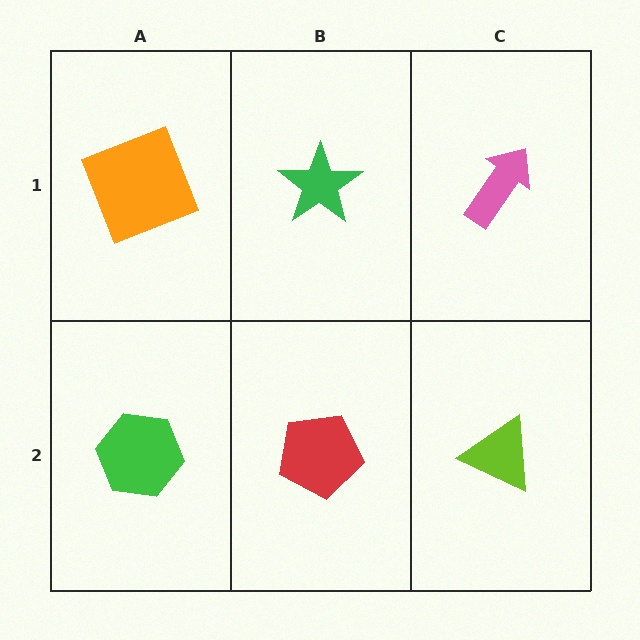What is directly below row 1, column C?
A lime triangle.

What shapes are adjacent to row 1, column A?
A green hexagon (row 2, column A), a green star (row 1, column B).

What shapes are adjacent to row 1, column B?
A red pentagon (row 2, column B), an orange square (row 1, column A), a pink arrow (row 1, column C).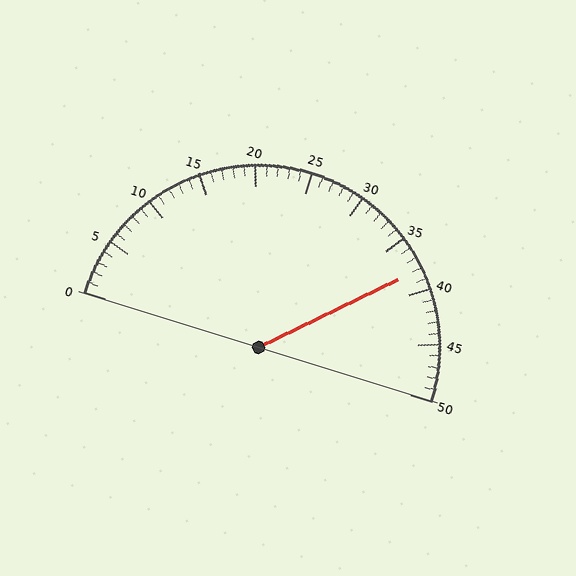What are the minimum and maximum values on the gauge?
The gauge ranges from 0 to 50.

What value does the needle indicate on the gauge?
The needle indicates approximately 38.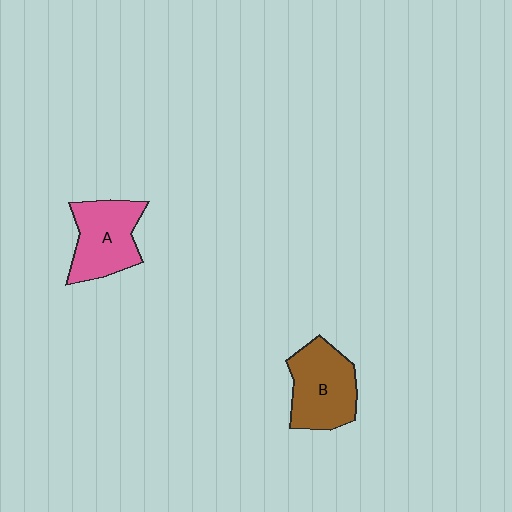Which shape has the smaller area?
Shape A (pink).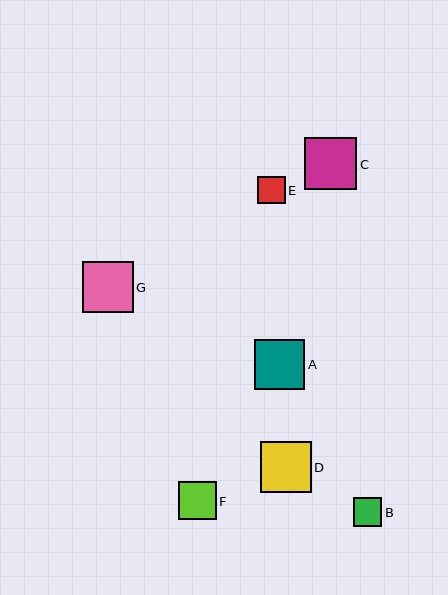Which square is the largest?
Square C is the largest with a size of approximately 52 pixels.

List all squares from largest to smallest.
From largest to smallest: C, D, G, A, F, B, E.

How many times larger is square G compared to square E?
Square G is approximately 1.9 times the size of square E.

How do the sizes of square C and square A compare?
Square C and square A are approximately the same size.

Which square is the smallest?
Square E is the smallest with a size of approximately 27 pixels.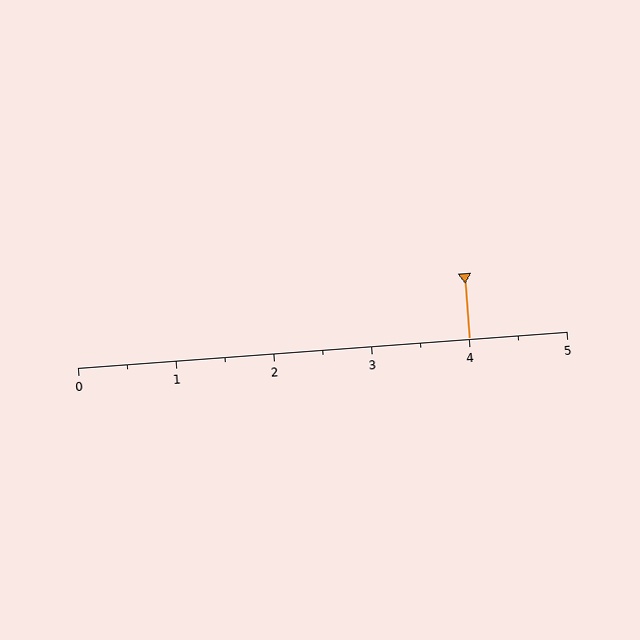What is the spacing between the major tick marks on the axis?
The major ticks are spaced 1 apart.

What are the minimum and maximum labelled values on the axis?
The axis runs from 0 to 5.